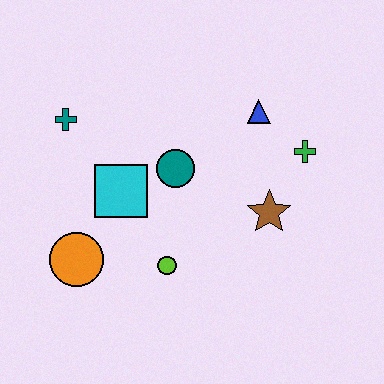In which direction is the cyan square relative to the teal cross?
The cyan square is below the teal cross.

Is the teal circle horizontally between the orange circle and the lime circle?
No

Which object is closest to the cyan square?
The teal circle is closest to the cyan square.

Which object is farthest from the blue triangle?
The orange circle is farthest from the blue triangle.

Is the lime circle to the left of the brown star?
Yes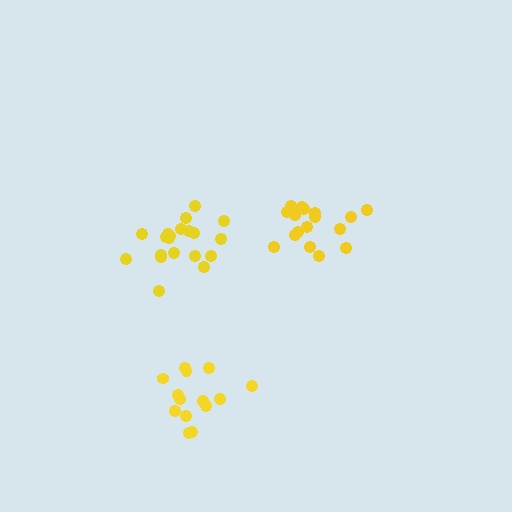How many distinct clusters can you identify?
There are 3 distinct clusters.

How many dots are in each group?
Group 1: 20 dots, Group 2: 14 dots, Group 3: 17 dots (51 total).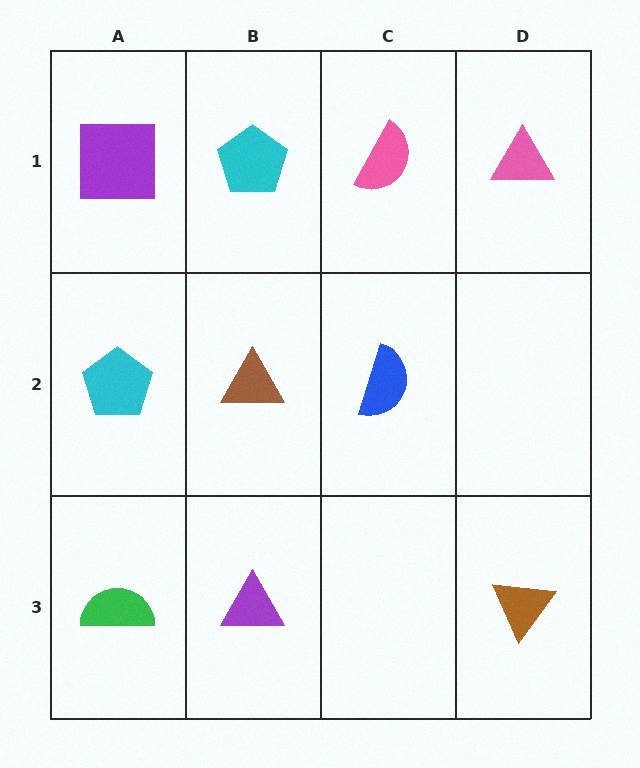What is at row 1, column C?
A pink semicircle.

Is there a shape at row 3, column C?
No, that cell is empty.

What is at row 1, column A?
A purple square.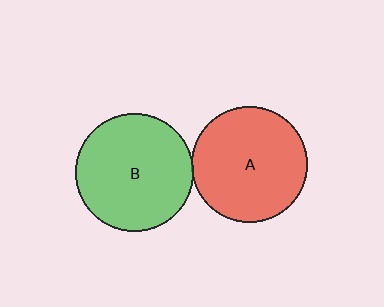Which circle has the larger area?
Circle B (green).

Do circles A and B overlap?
Yes.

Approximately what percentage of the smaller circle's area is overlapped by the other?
Approximately 5%.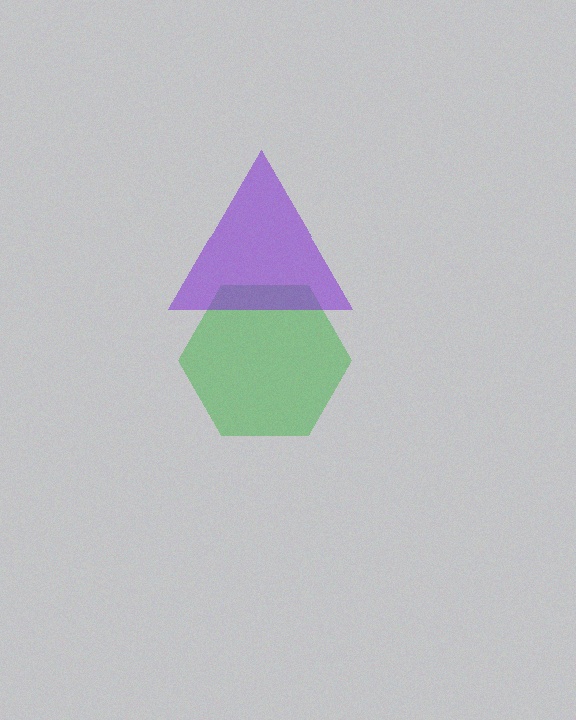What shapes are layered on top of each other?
The layered shapes are: a green hexagon, a purple triangle.